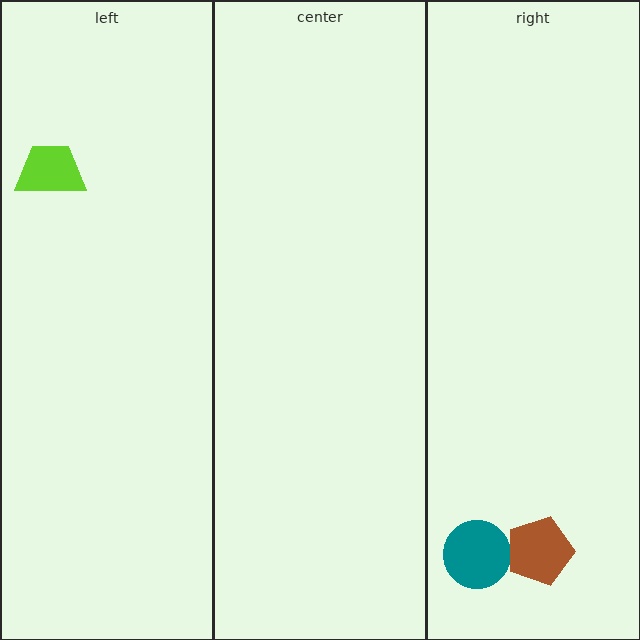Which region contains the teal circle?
The right region.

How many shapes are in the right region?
2.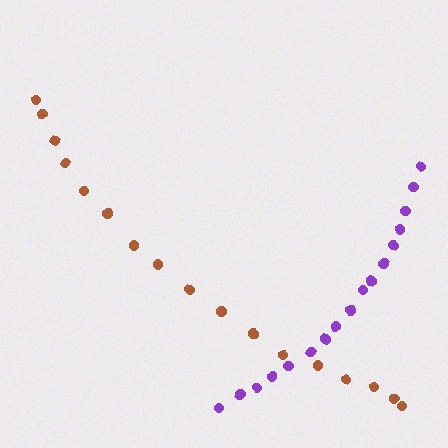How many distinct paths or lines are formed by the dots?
There are 2 distinct paths.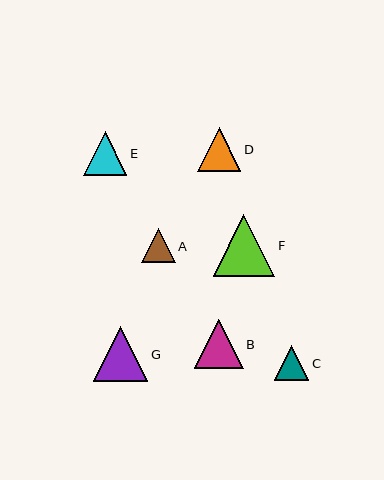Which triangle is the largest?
Triangle F is the largest with a size of approximately 62 pixels.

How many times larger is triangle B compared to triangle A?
Triangle B is approximately 1.4 times the size of triangle A.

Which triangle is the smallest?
Triangle A is the smallest with a size of approximately 34 pixels.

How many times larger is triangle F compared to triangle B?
Triangle F is approximately 1.3 times the size of triangle B.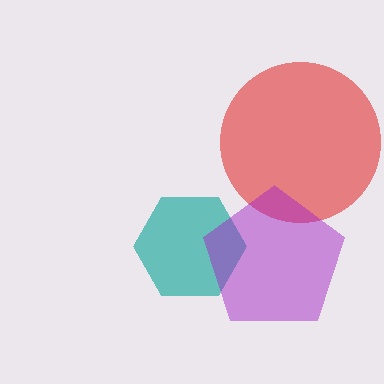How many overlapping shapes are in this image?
There are 3 overlapping shapes in the image.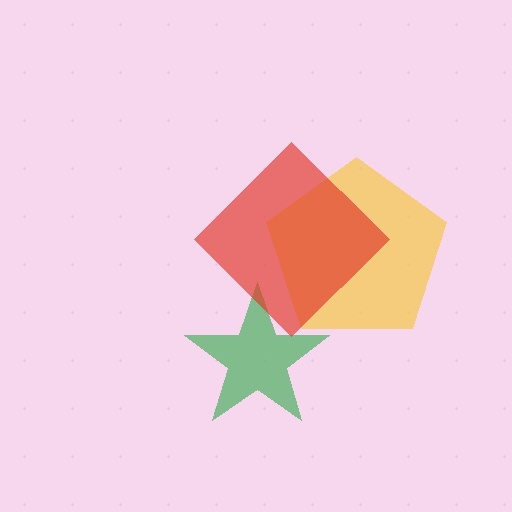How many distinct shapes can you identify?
There are 3 distinct shapes: a green star, a yellow pentagon, a red diamond.